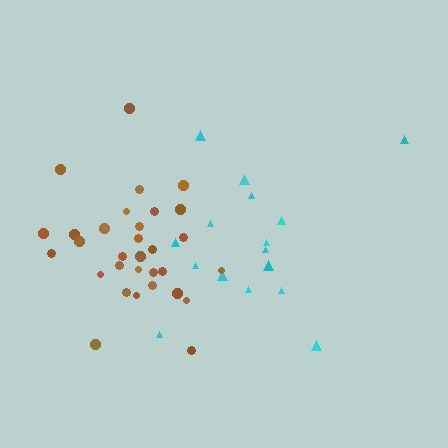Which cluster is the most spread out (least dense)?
Cyan.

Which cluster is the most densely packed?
Brown.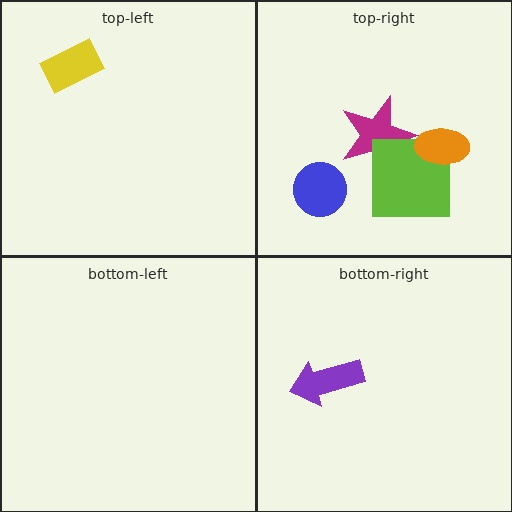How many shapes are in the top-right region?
4.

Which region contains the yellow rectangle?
The top-left region.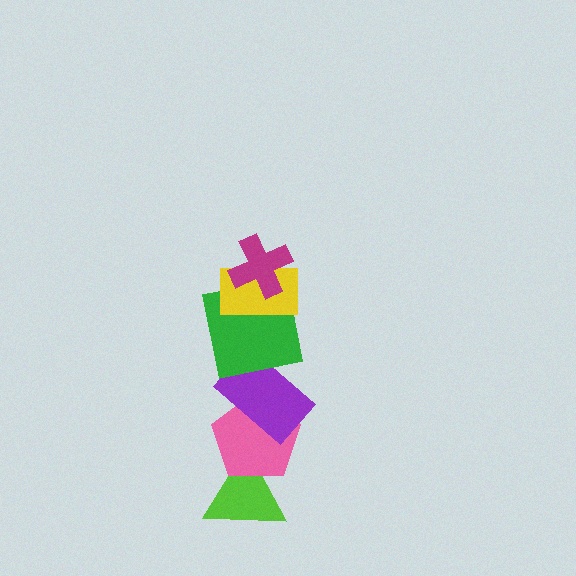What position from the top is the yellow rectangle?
The yellow rectangle is 2nd from the top.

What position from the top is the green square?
The green square is 3rd from the top.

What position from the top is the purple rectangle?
The purple rectangle is 4th from the top.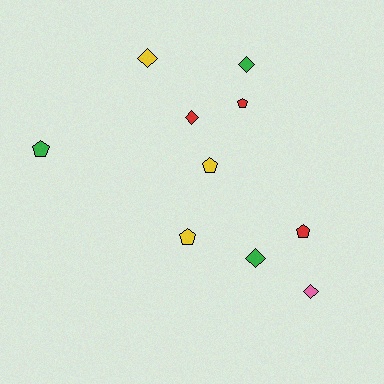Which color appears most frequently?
Yellow, with 3 objects.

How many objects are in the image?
There are 10 objects.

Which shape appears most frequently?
Diamond, with 5 objects.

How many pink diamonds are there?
There is 1 pink diamond.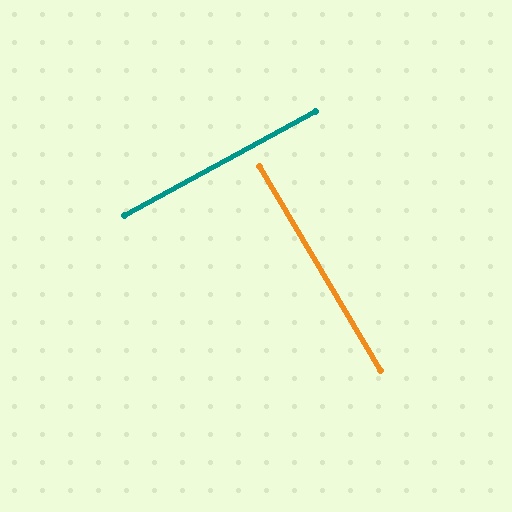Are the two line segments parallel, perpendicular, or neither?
Perpendicular — they meet at approximately 88°.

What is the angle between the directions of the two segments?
Approximately 88 degrees.